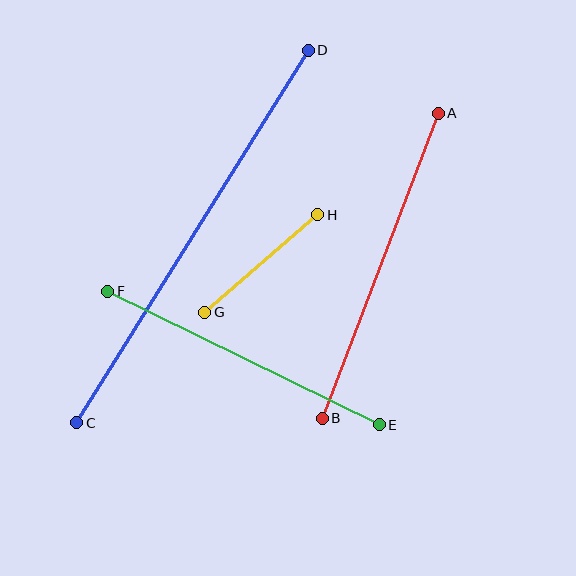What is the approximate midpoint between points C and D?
The midpoint is at approximately (193, 236) pixels.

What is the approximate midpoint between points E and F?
The midpoint is at approximately (243, 358) pixels.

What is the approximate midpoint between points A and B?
The midpoint is at approximately (380, 266) pixels.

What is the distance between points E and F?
The distance is approximately 302 pixels.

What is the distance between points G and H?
The distance is approximately 149 pixels.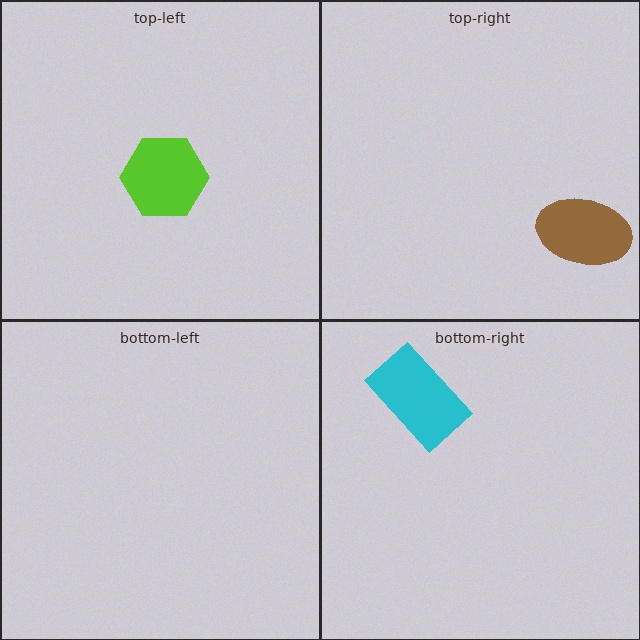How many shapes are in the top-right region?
1.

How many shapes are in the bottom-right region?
1.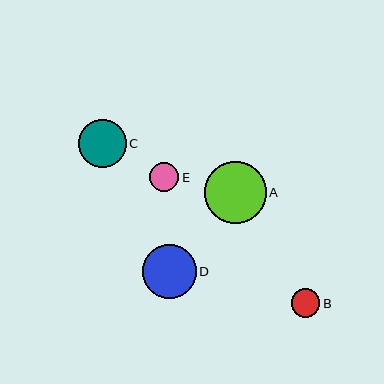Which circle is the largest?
Circle A is the largest with a size of approximately 62 pixels.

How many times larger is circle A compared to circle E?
Circle A is approximately 2.1 times the size of circle E.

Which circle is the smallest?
Circle B is the smallest with a size of approximately 28 pixels.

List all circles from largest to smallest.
From largest to smallest: A, D, C, E, B.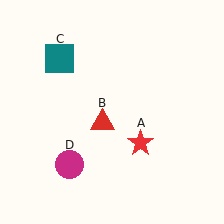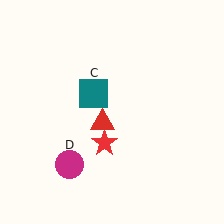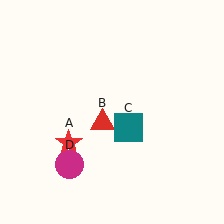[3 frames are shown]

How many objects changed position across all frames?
2 objects changed position: red star (object A), teal square (object C).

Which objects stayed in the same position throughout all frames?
Red triangle (object B) and magenta circle (object D) remained stationary.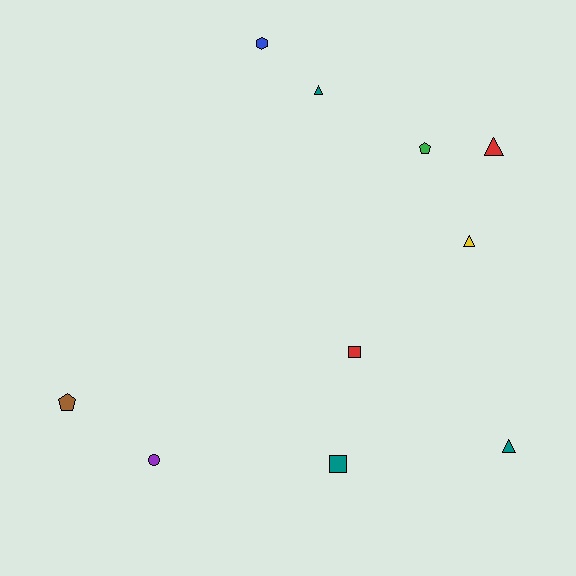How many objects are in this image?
There are 10 objects.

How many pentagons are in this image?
There are 2 pentagons.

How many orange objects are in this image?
There are no orange objects.